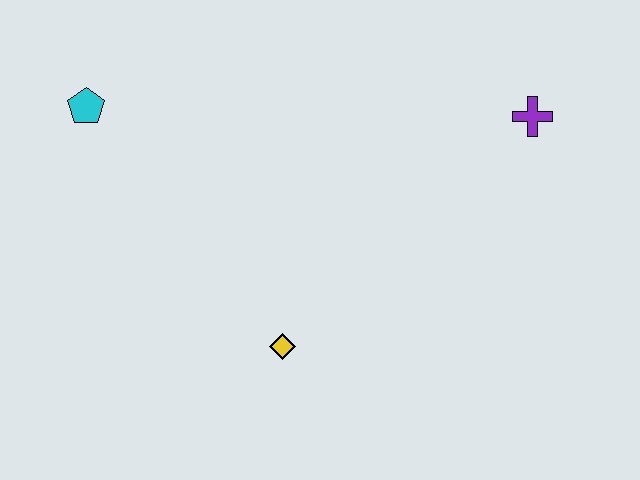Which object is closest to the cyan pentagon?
The yellow diamond is closest to the cyan pentagon.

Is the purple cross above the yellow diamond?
Yes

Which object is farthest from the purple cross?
The cyan pentagon is farthest from the purple cross.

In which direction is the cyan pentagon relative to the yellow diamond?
The cyan pentagon is above the yellow diamond.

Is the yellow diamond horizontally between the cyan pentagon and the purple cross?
Yes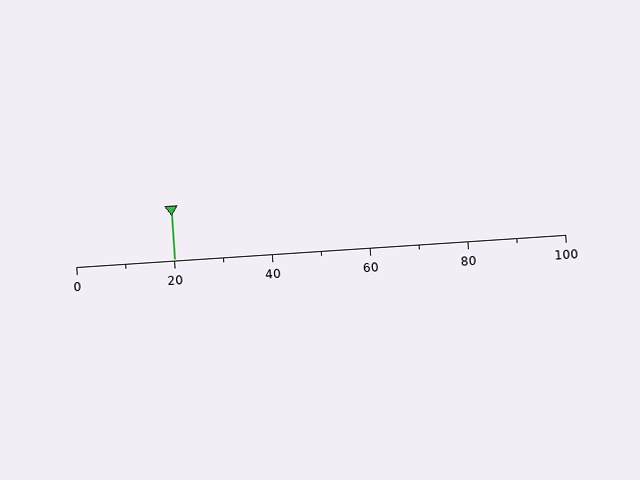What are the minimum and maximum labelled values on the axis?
The axis runs from 0 to 100.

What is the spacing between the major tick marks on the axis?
The major ticks are spaced 20 apart.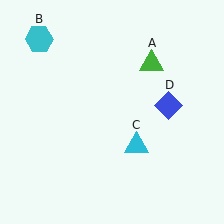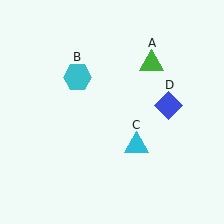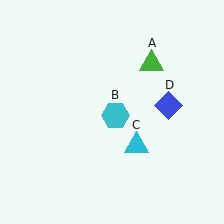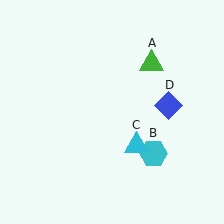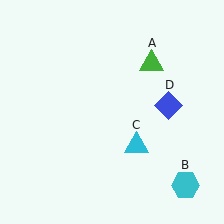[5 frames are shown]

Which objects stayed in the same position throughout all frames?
Green triangle (object A) and cyan triangle (object C) and blue diamond (object D) remained stationary.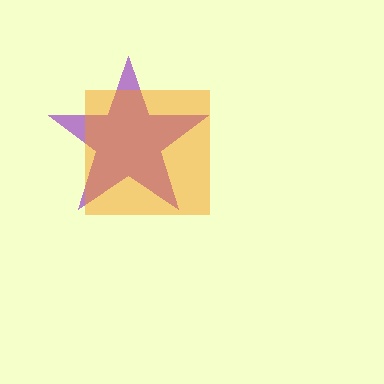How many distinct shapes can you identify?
There are 2 distinct shapes: a purple star, an orange square.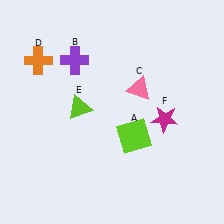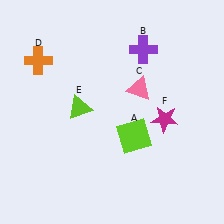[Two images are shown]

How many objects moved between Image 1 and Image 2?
1 object moved between the two images.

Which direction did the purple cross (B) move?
The purple cross (B) moved right.